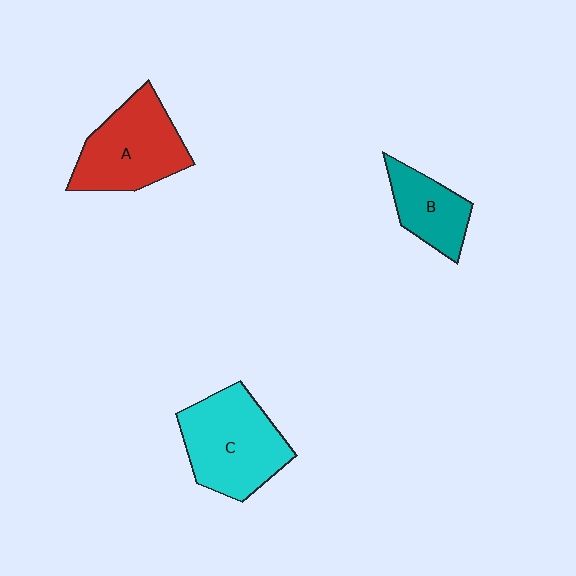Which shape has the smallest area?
Shape B (teal).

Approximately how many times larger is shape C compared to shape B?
Approximately 1.8 times.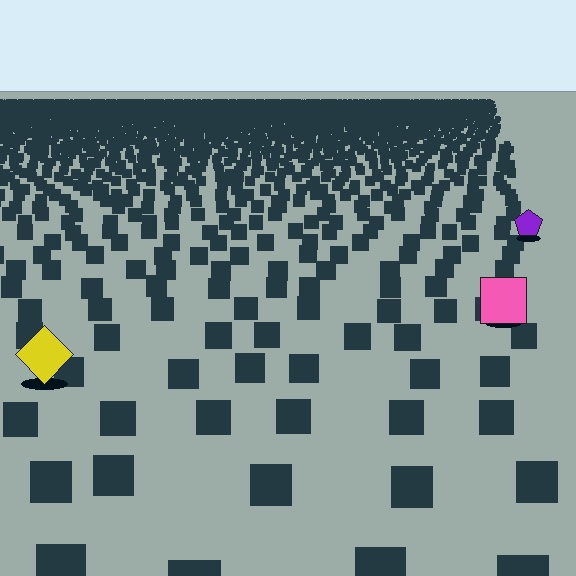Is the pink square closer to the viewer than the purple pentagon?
Yes. The pink square is closer — you can tell from the texture gradient: the ground texture is coarser near it.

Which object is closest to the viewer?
The yellow diamond is closest. The texture marks near it are larger and more spread out.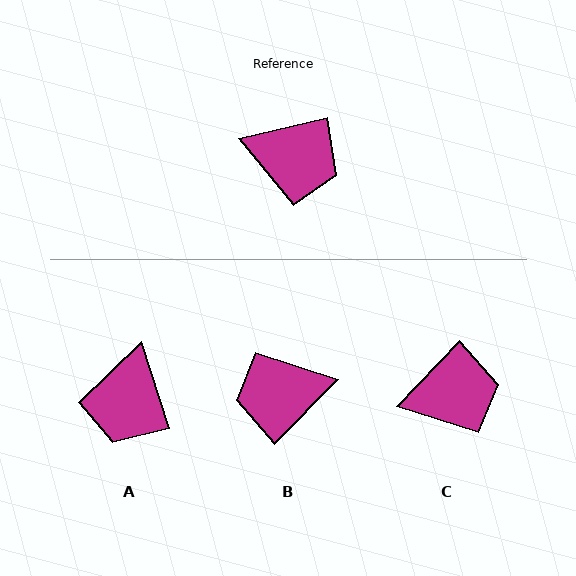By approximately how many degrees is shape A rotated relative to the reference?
Approximately 85 degrees clockwise.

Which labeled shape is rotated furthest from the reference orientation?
B, about 148 degrees away.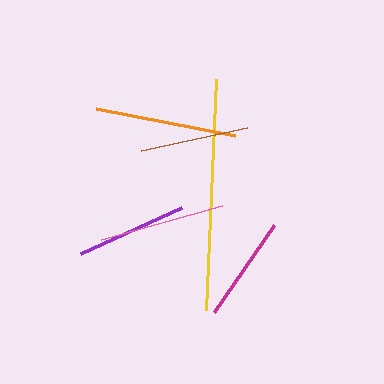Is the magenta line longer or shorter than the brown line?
The brown line is longer than the magenta line.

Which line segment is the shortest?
The magenta line is the shortest at approximately 106 pixels.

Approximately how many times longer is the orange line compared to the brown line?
The orange line is approximately 1.3 times the length of the brown line.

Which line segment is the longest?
The yellow line is the longest at approximately 231 pixels.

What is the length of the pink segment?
The pink segment is approximately 126 pixels long.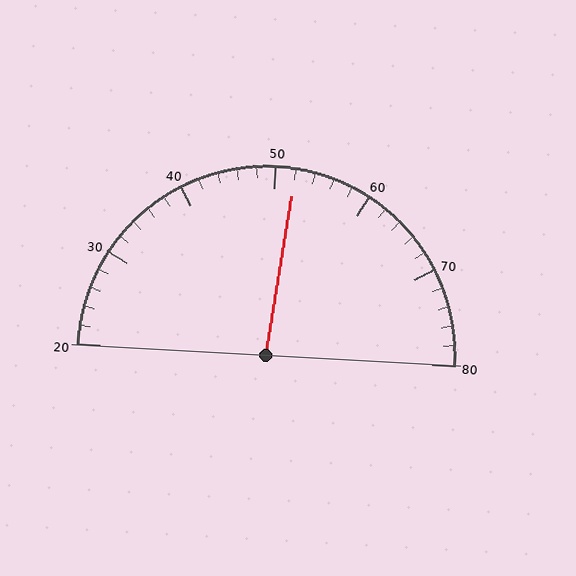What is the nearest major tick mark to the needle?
The nearest major tick mark is 50.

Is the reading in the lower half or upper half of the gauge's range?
The reading is in the upper half of the range (20 to 80).